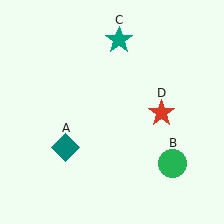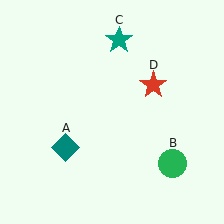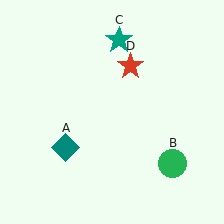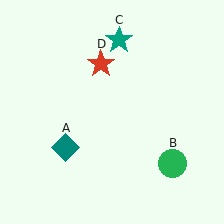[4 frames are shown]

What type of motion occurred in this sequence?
The red star (object D) rotated counterclockwise around the center of the scene.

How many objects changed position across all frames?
1 object changed position: red star (object D).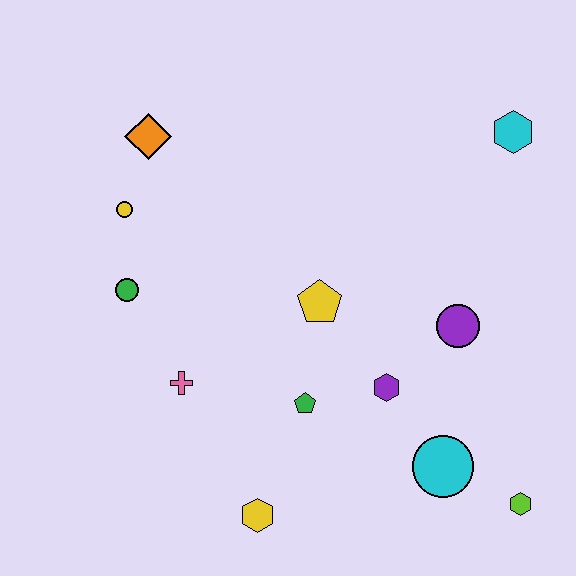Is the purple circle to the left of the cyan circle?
No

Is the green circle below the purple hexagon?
No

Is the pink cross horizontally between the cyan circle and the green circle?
Yes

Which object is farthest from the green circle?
The lime hexagon is farthest from the green circle.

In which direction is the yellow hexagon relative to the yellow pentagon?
The yellow hexagon is below the yellow pentagon.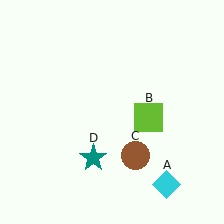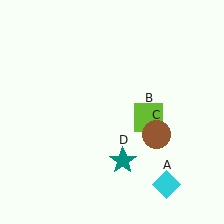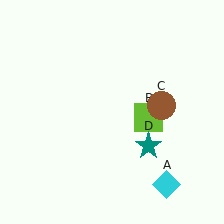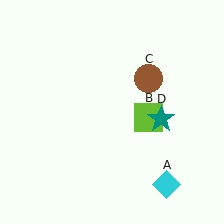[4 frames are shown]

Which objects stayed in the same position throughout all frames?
Cyan diamond (object A) and lime square (object B) remained stationary.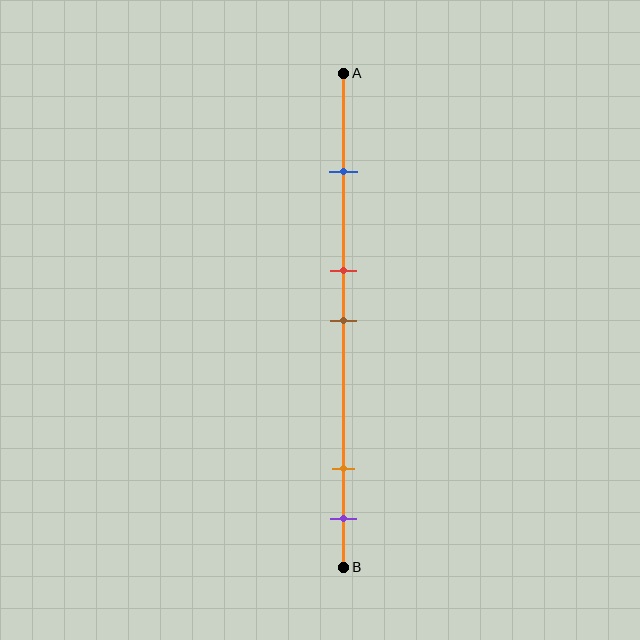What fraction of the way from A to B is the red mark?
The red mark is approximately 40% (0.4) of the way from A to B.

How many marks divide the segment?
There are 5 marks dividing the segment.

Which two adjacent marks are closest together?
The red and brown marks are the closest adjacent pair.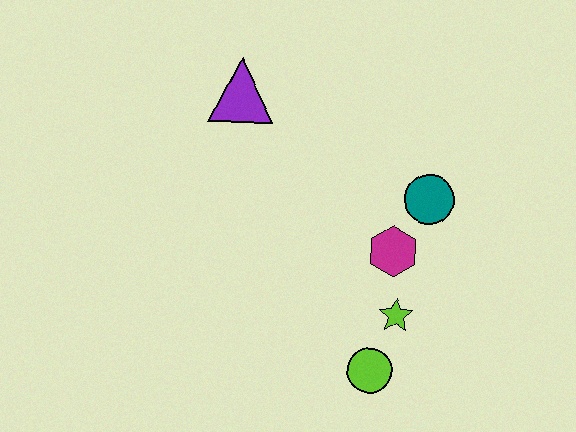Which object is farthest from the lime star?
The purple triangle is farthest from the lime star.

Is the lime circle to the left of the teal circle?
Yes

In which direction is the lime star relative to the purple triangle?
The lime star is below the purple triangle.